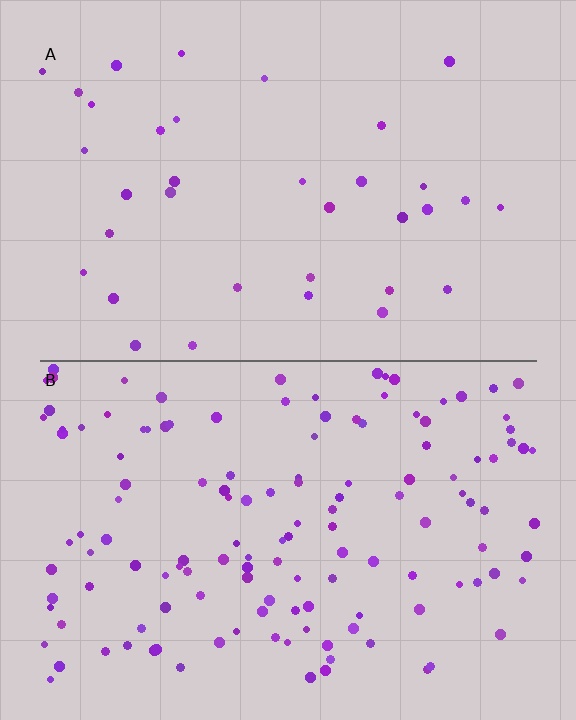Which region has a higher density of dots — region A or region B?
B (the bottom).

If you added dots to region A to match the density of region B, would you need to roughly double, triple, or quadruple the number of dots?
Approximately quadruple.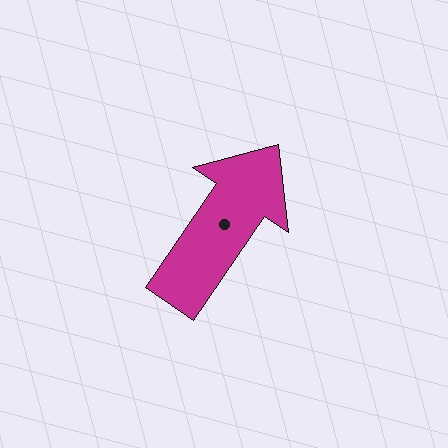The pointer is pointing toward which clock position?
Roughly 1 o'clock.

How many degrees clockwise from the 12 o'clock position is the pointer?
Approximately 35 degrees.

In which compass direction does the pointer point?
Northeast.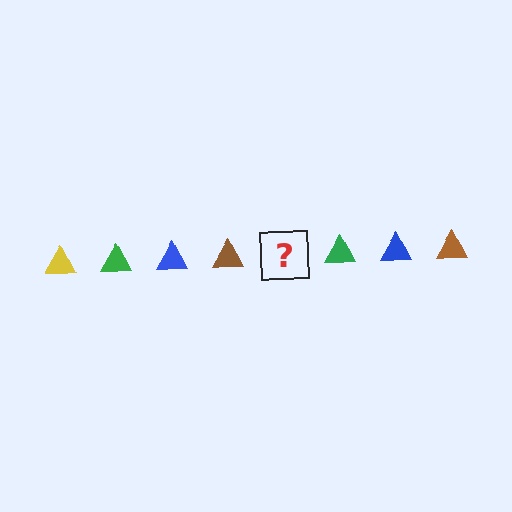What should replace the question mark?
The question mark should be replaced with a yellow triangle.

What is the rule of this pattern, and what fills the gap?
The rule is that the pattern cycles through yellow, green, blue, brown triangles. The gap should be filled with a yellow triangle.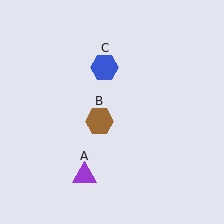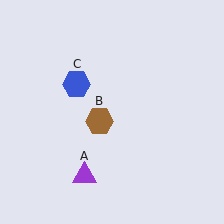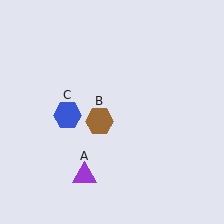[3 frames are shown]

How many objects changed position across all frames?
1 object changed position: blue hexagon (object C).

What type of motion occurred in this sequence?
The blue hexagon (object C) rotated counterclockwise around the center of the scene.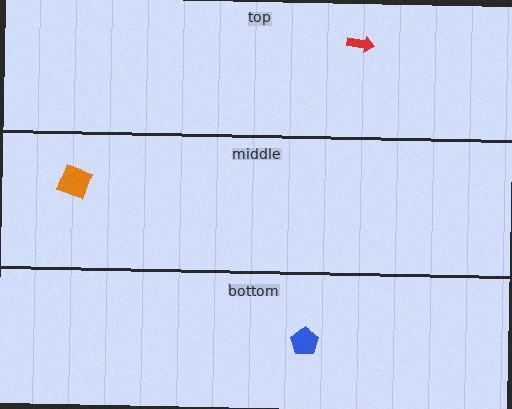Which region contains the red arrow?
The top region.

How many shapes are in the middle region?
1.